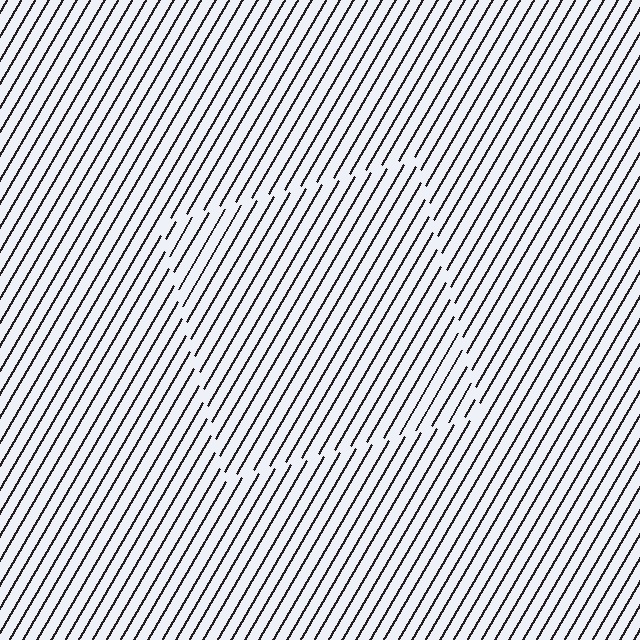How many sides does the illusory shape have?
4 sides — the line-ends trace a square.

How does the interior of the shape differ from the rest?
The interior of the shape contains the same grating, shifted by half a period — the contour is defined by the phase discontinuity where line-ends from the inner and outer gratings abut.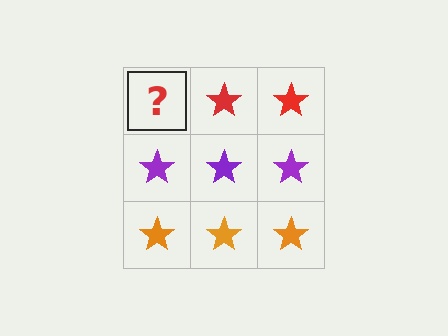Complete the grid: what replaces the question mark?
The question mark should be replaced with a red star.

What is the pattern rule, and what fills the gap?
The rule is that each row has a consistent color. The gap should be filled with a red star.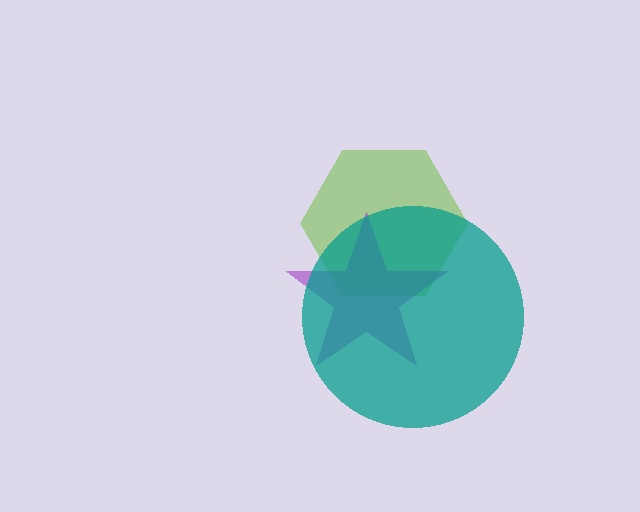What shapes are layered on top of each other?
The layered shapes are: a lime hexagon, a purple star, a teal circle.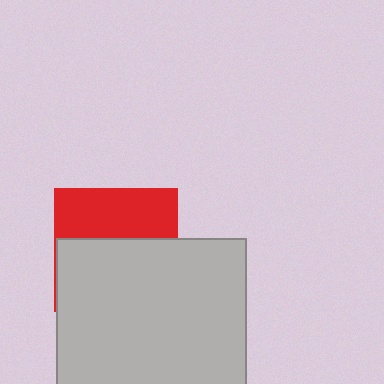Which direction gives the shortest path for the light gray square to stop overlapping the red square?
Moving down gives the shortest separation.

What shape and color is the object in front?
The object in front is a light gray square.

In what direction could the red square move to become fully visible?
The red square could move up. That would shift it out from behind the light gray square entirely.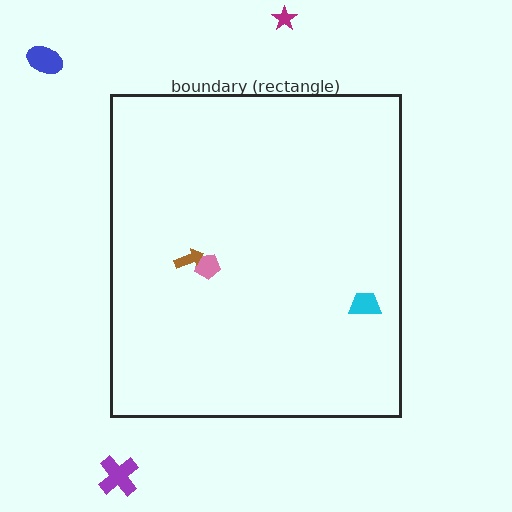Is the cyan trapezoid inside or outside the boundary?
Inside.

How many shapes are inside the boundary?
3 inside, 3 outside.